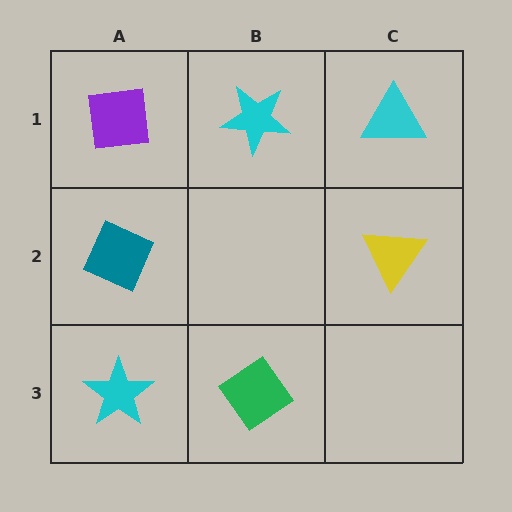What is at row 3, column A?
A cyan star.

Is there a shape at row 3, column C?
No, that cell is empty.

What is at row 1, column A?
A purple square.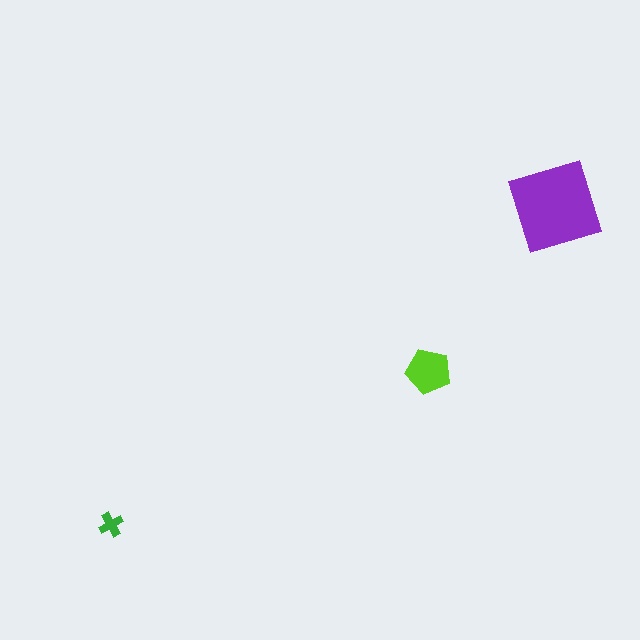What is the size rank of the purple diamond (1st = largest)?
1st.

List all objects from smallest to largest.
The green cross, the lime pentagon, the purple diamond.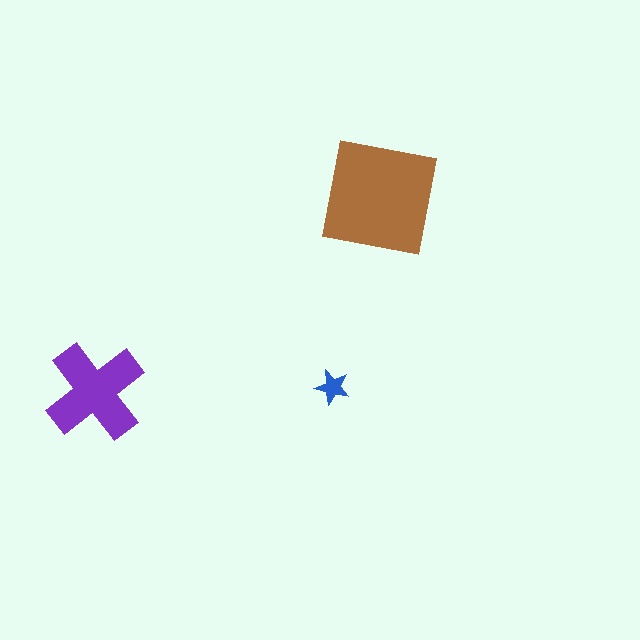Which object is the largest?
The brown square.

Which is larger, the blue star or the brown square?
The brown square.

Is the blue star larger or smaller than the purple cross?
Smaller.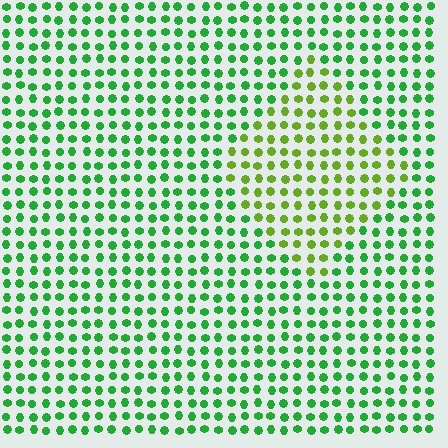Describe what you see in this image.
The image is filled with small green elements in a uniform arrangement. A diamond-shaped region is visible where the elements are tinted to a slightly different hue, forming a subtle color boundary.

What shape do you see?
I see a diamond.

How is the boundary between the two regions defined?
The boundary is defined purely by a slight shift in hue (about 39 degrees). Spacing, size, and orientation are identical on both sides.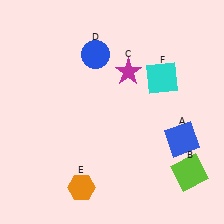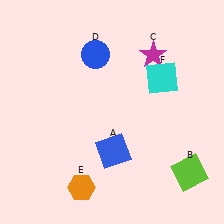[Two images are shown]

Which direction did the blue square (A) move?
The blue square (A) moved left.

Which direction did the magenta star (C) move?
The magenta star (C) moved right.